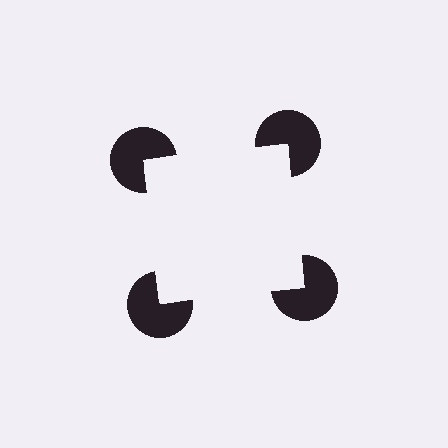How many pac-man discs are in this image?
There are 4 — one at each vertex of the illusory square.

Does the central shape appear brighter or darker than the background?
It typically appears slightly brighter than the background, even though no actual brightness change is drawn.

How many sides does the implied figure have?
4 sides.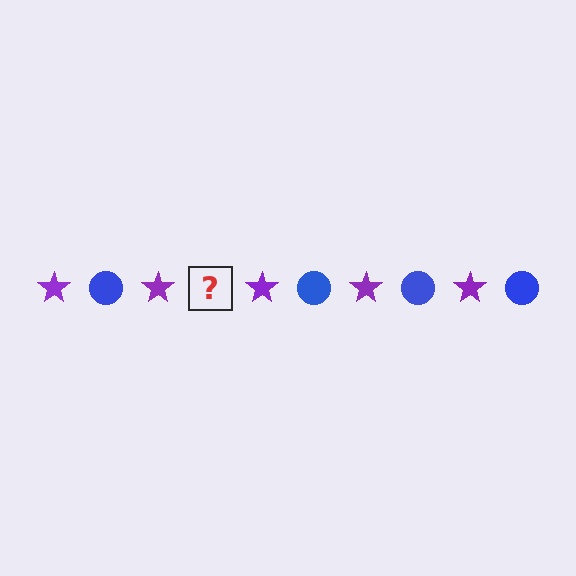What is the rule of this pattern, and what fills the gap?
The rule is that the pattern alternates between purple star and blue circle. The gap should be filled with a blue circle.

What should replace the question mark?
The question mark should be replaced with a blue circle.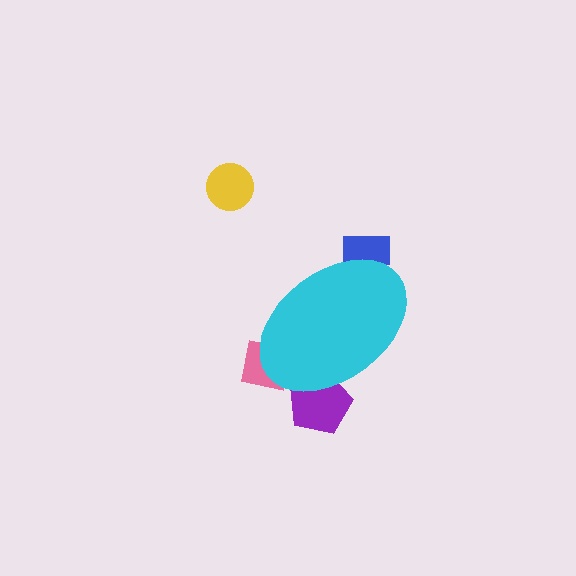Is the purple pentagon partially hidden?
Yes, the purple pentagon is partially hidden behind the cyan ellipse.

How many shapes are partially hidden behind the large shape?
3 shapes are partially hidden.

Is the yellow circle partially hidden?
No, the yellow circle is fully visible.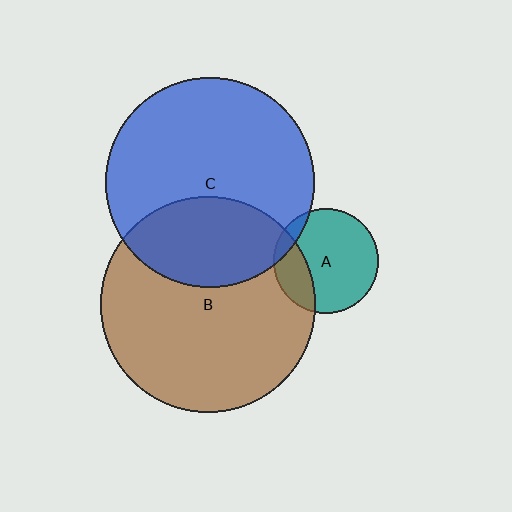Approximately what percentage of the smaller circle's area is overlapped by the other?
Approximately 25%.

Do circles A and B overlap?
Yes.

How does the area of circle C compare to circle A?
Approximately 4.0 times.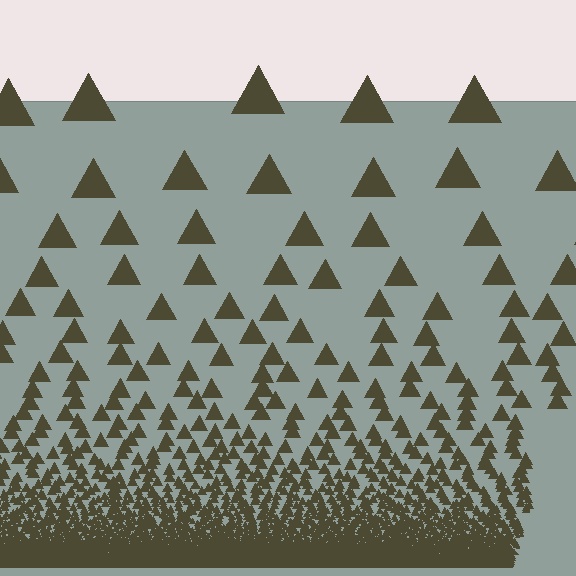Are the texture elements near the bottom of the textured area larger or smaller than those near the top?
Smaller. The gradient is inverted — elements near the bottom are smaller and denser.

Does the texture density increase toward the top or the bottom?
Density increases toward the bottom.